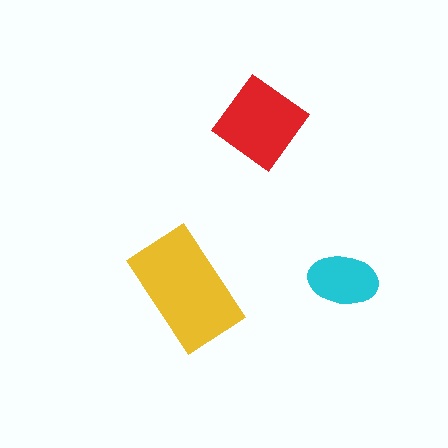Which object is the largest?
The yellow rectangle.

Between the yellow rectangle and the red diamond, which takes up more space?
The yellow rectangle.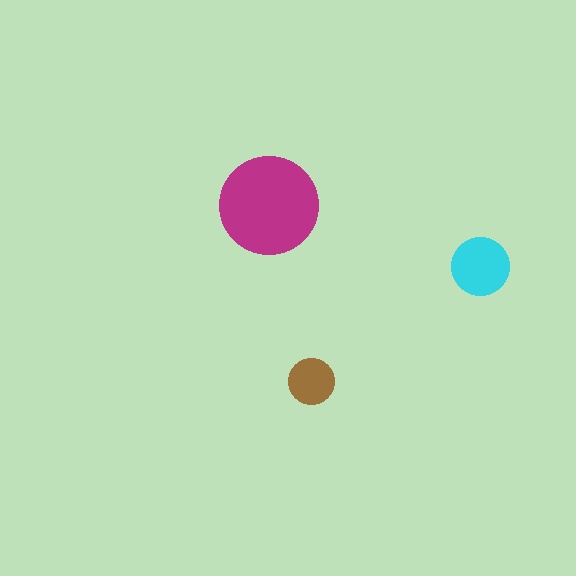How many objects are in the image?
There are 3 objects in the image.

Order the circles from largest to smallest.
the magenta one, the cyan one, the brown one.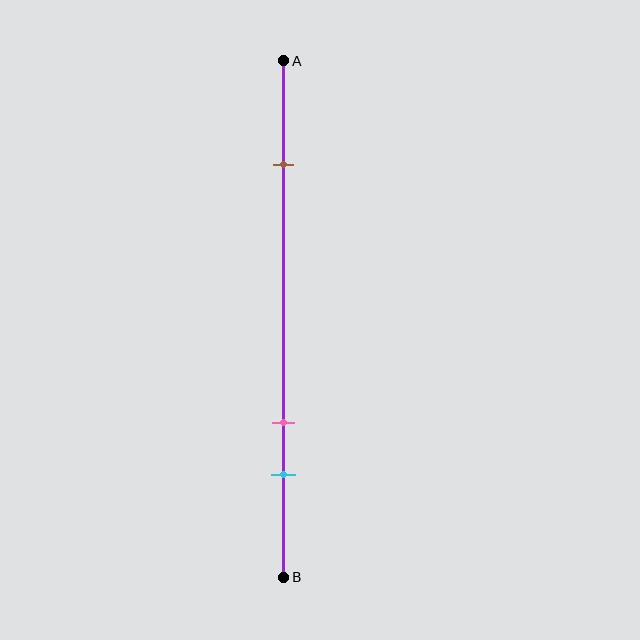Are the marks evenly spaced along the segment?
No, the marks are not evenly spaced.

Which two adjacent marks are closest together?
The pink and cyan marks are the closest adjacent pair.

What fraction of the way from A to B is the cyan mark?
The cyan mark is approximately 80% (0.8) of the way from A to B.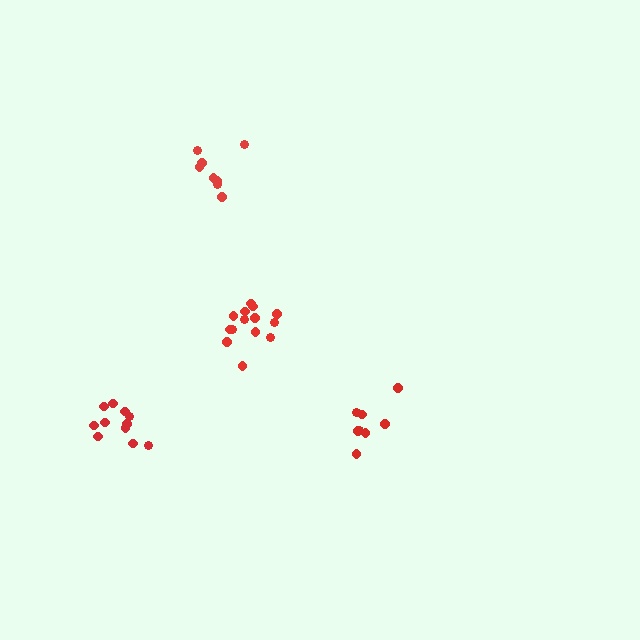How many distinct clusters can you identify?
There are 4 distinct clusters.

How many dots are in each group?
Group 1: 11 dots, Group 2: 14 dots, Group 3: 8 dots, Group 4: 8 dots (41 total).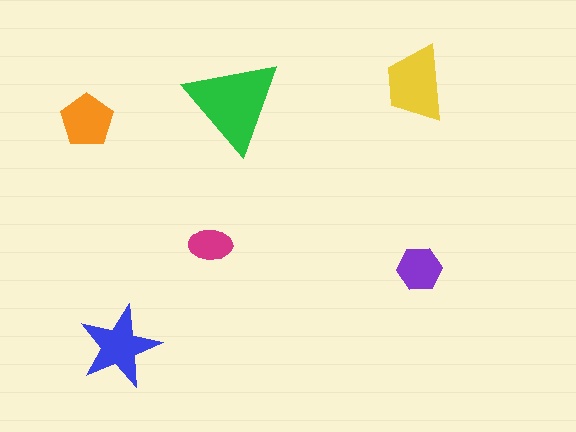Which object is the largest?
The green triangle.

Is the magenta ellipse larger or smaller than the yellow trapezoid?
Smaller.